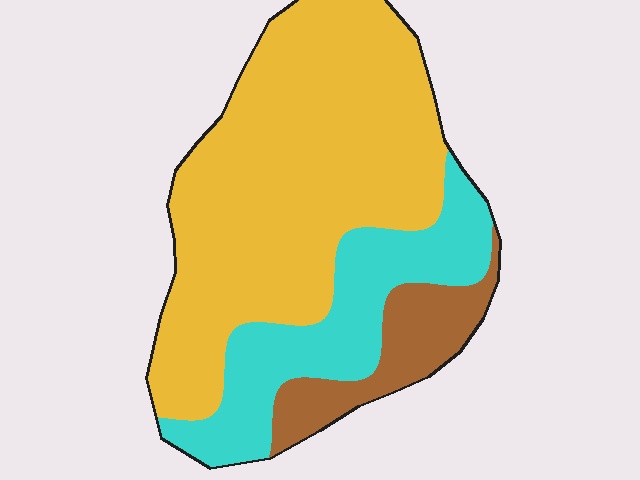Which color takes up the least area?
Brown, at roughly 15%.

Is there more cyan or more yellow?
Yellow.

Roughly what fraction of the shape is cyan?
Cyan covers around 25% of the shape.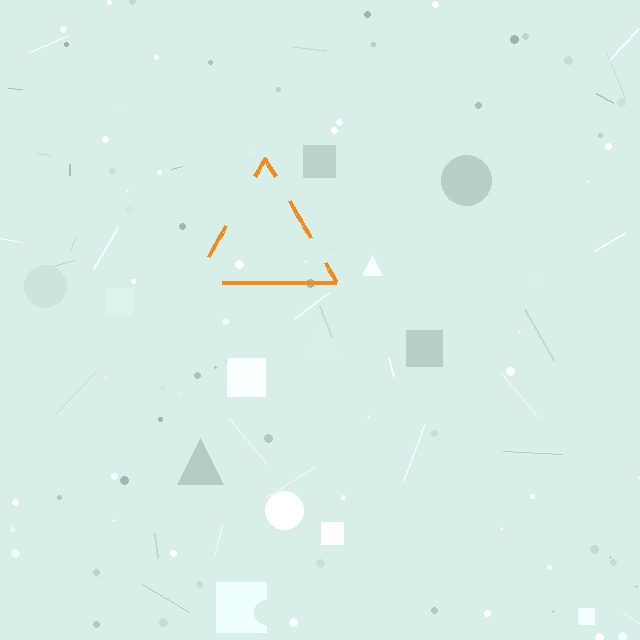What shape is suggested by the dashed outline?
The dashed outline suggests a triangle.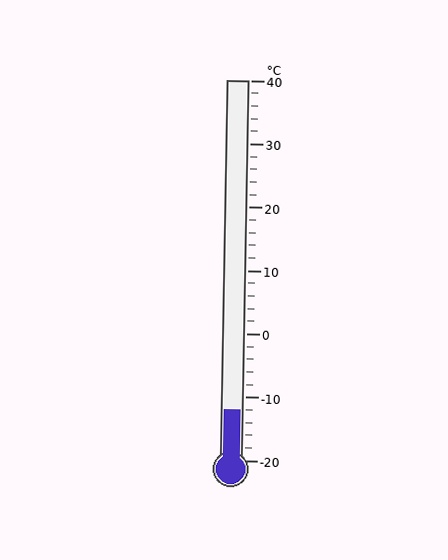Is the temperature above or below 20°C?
The temperature is below 20°C.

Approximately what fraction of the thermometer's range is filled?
The thermometer is filled to approximately 15% of its range.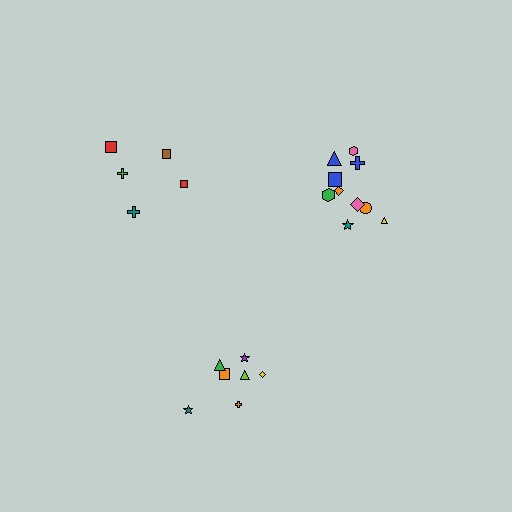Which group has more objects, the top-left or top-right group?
The top-right group.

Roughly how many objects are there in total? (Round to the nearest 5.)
Roughly 20 objects in total.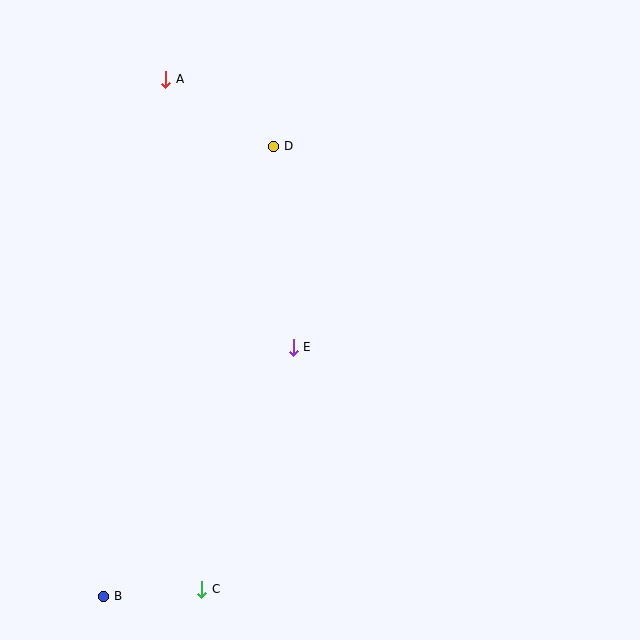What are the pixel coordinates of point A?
Point A is at (166, 79).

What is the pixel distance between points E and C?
The distance between E and C is 259 pixels.